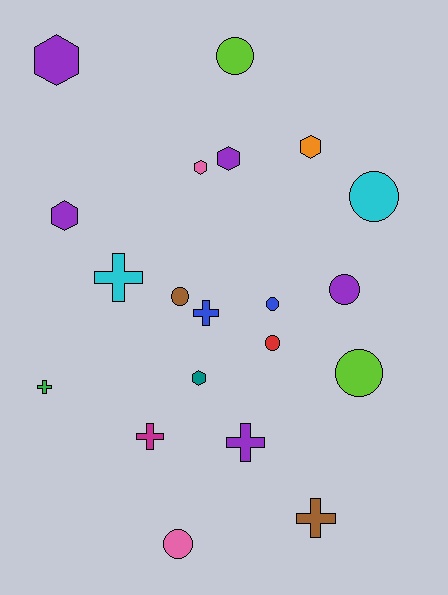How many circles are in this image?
There are 8 circles.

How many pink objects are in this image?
There are 2 pink objects.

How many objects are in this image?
There are 20 objects.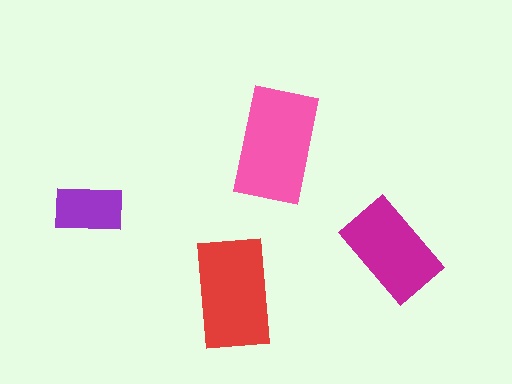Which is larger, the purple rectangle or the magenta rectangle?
The magenta one.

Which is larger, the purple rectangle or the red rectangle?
The red one.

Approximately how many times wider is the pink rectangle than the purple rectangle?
About 1.5 times wider.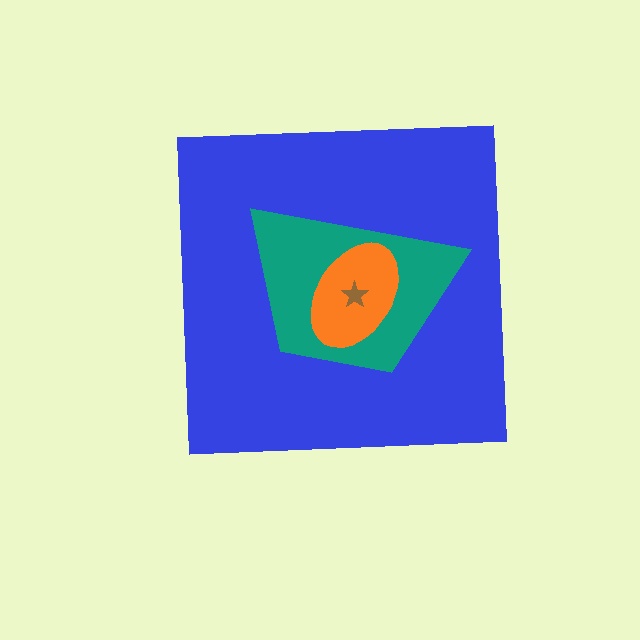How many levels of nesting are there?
4.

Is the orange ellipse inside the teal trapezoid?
Yes.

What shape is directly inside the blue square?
The teal trapezoid.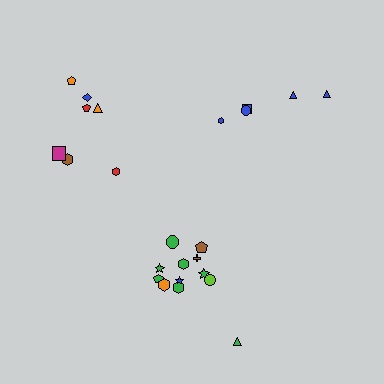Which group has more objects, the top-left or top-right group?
The top-left group.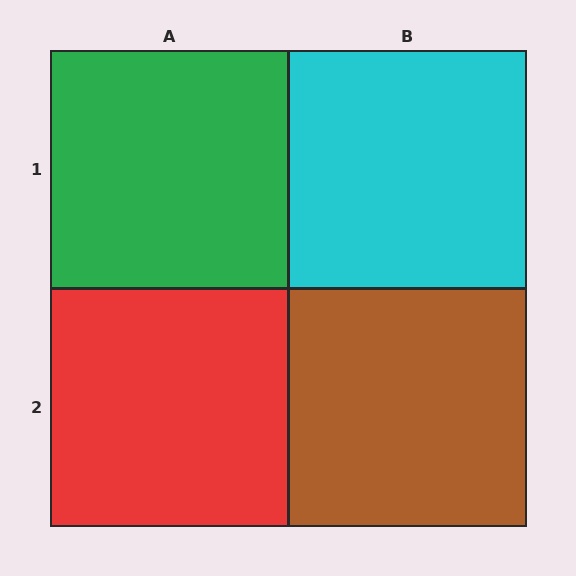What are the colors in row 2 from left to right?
Red, brown.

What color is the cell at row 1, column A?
Green.